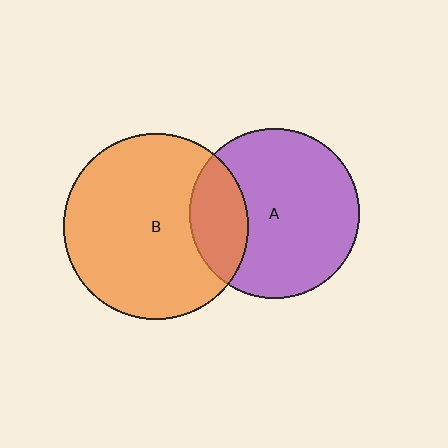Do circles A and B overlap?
Yes.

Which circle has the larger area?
Circle B (orange).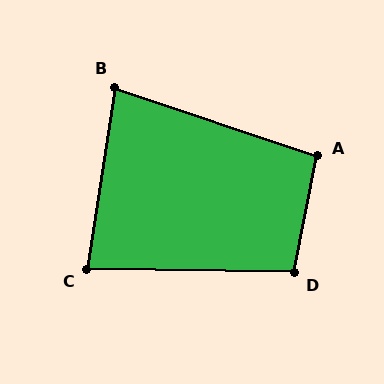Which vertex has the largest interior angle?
D, at approximately 100 degrees.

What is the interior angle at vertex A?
Approximately 98 degrees (obtuse).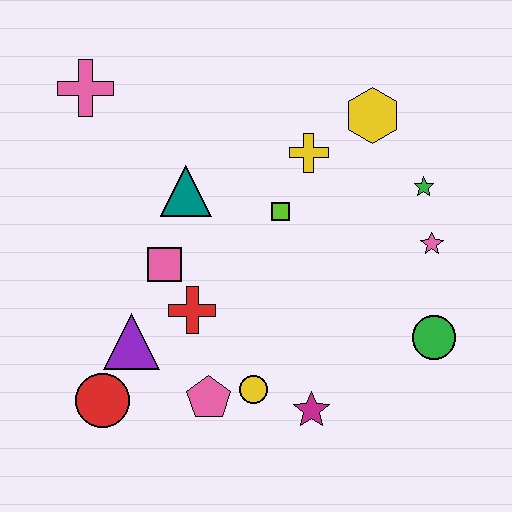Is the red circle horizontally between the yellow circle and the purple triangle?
No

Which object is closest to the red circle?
The purple triangle is closest to the red circle.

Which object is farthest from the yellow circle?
The pink cross is farthest from the yellow circle.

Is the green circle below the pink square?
Yes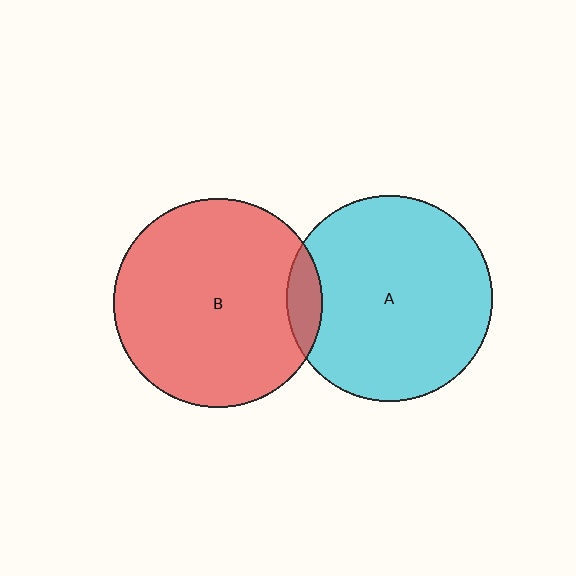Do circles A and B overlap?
Yes.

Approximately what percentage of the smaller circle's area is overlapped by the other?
Approximately 10%.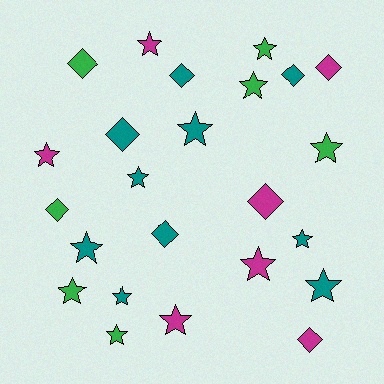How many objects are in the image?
There are 24 objects.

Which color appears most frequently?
Teal, with 10 objects.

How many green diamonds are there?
There are 2 green diamonds.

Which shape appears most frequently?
Star, with 15 objects.